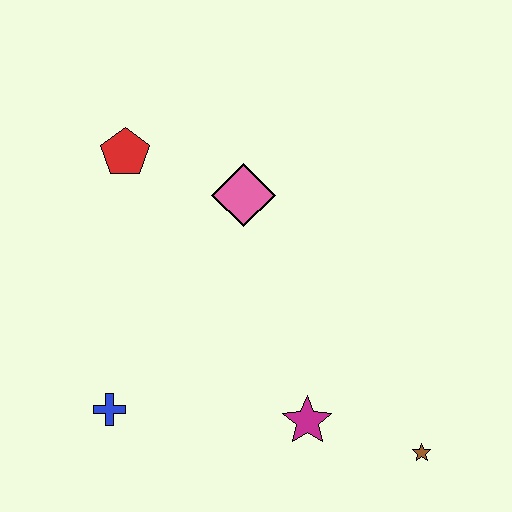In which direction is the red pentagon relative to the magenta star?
The red pentagon is above the magenta star.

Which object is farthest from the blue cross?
The brown star is farthest from the blue cross.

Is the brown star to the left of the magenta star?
No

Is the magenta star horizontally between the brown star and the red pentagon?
Yes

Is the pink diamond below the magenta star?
No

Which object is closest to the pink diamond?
The red pentagon is closest to the pink diamond.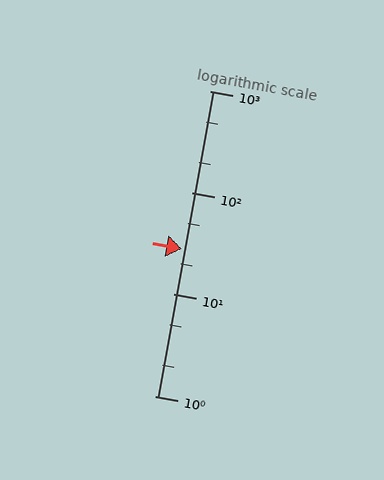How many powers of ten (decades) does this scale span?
The scale spans 3 decades, from 1 to 1000.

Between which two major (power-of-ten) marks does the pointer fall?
The pointer is between 10 and 100.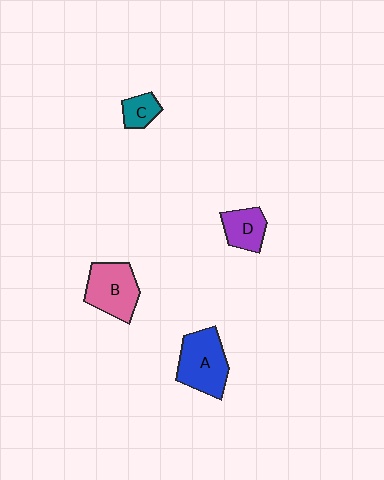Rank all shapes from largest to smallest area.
From largest to smallest: A (blue), B (pink), D (purple), C (teal).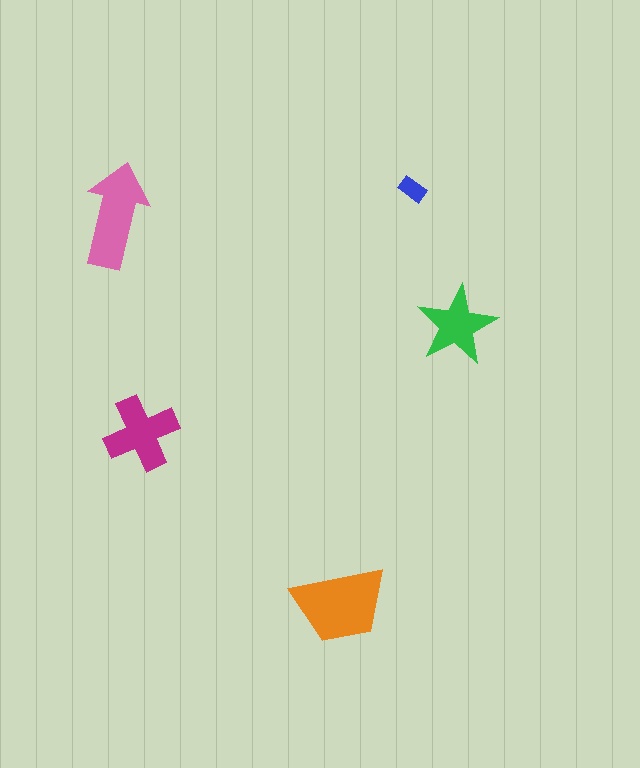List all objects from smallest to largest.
The blue rectangle, the green star, the magenta cross, the pink arrow, the orange trapezoid.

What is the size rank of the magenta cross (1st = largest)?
3rd.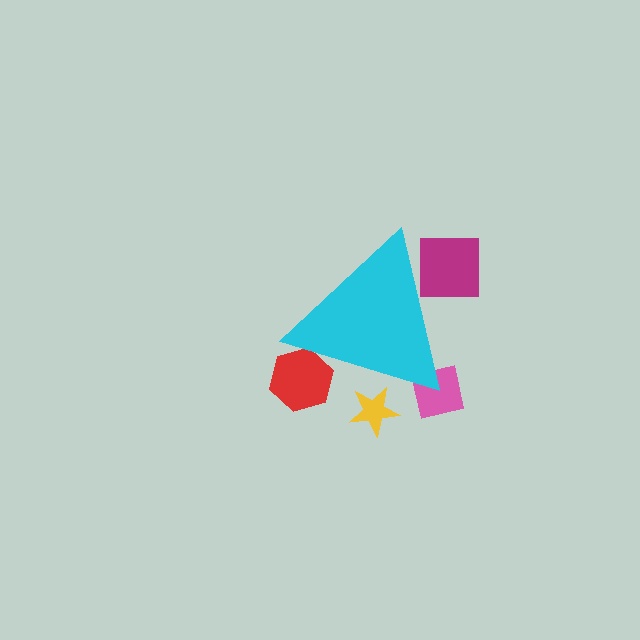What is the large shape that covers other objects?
A cyan triangle.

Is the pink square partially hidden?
Yes, the pink square is partially hidden behind the cyan triangle.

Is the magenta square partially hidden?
Yes, the magenta square is partially hidden behind the cyan triangle.